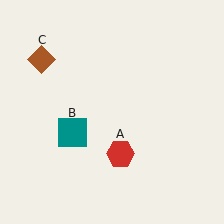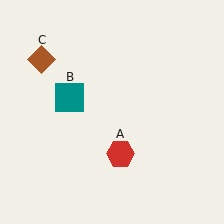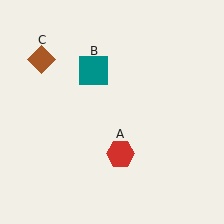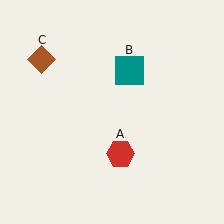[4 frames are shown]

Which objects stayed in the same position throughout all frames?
Red hexagon (object A) and brown diamond (object C) remained stationary.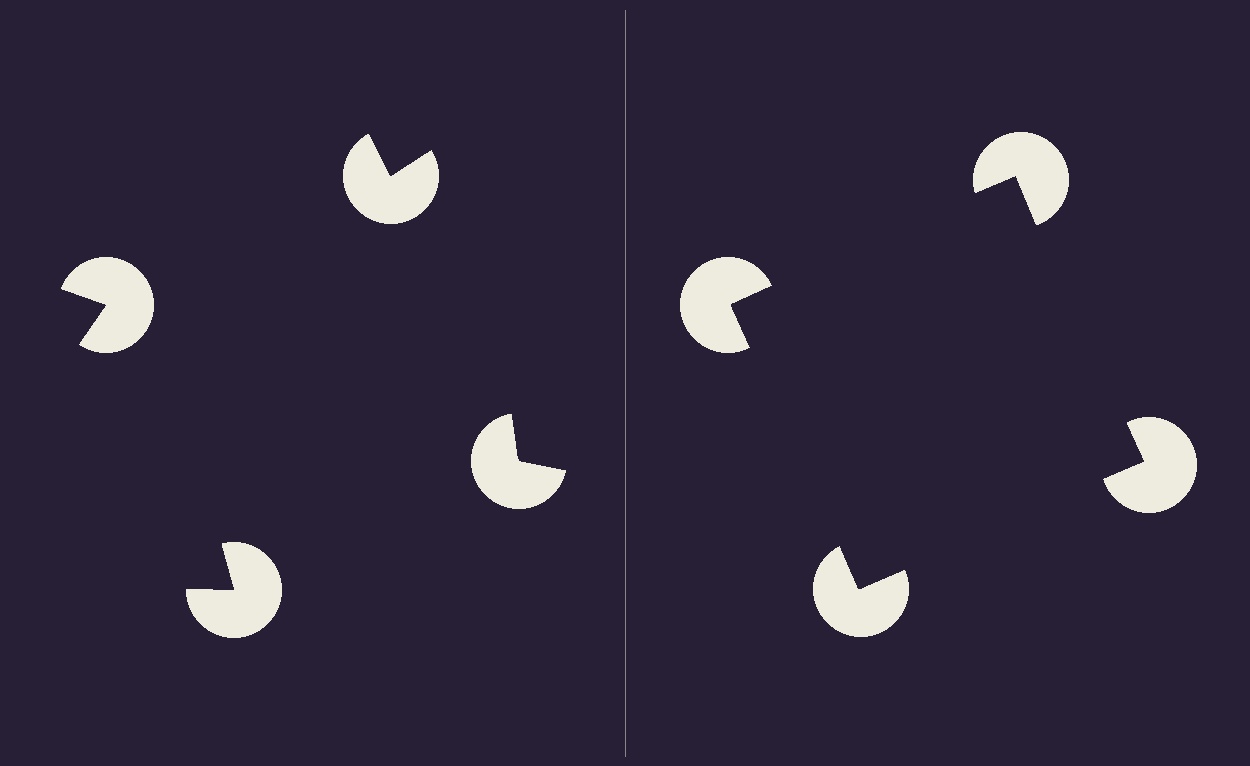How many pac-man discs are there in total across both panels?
8 — 4 on each side.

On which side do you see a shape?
An illusory square appears on the right side. On the left side the wedge cuts are rotated, so no coherent shape forms.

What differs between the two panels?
The pac-man discs are positioned identically on both sides; only the wedge orientations differ. On the right they align to a square; on the left they are misaligned.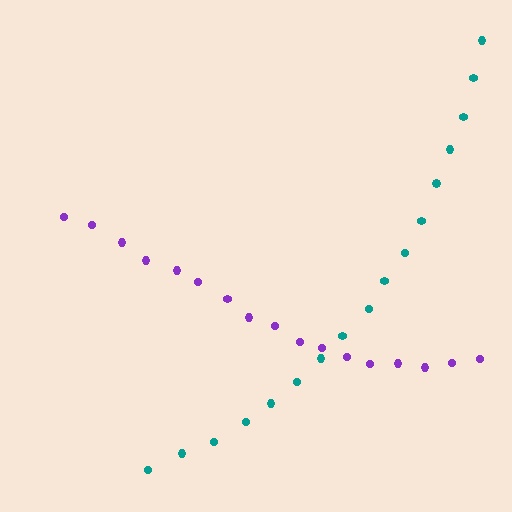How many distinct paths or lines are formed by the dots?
There are 2 distinct paths.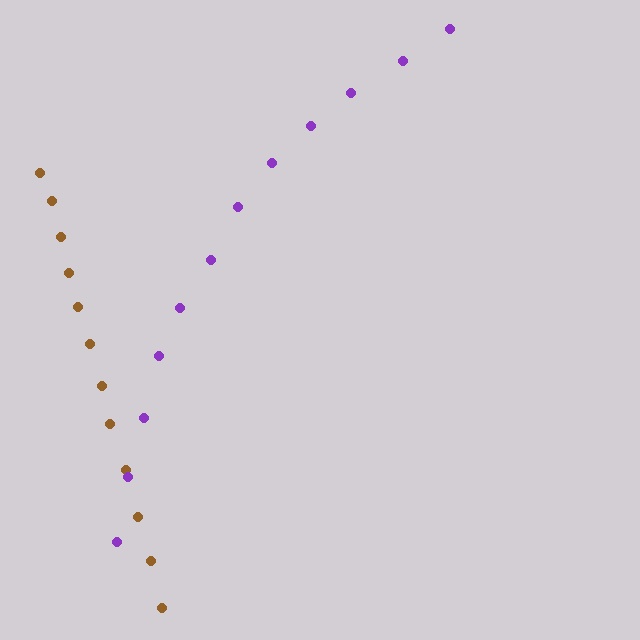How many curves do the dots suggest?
There are 2 distinct paths.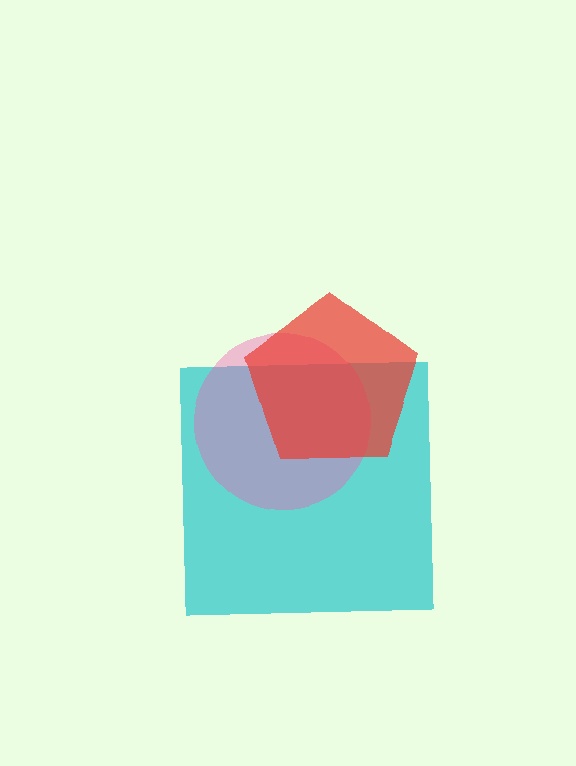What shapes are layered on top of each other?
The layered shapes are: a cyan square, a pink circle, a red pentagon.